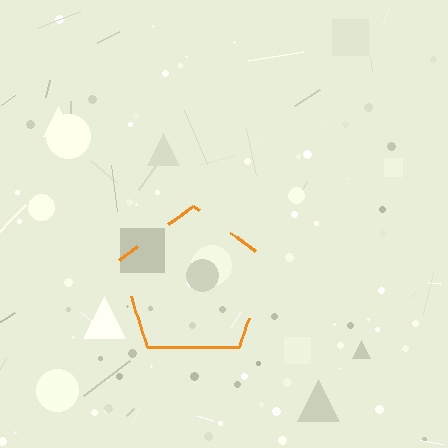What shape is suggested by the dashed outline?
The dashed outline suggests a pentagon.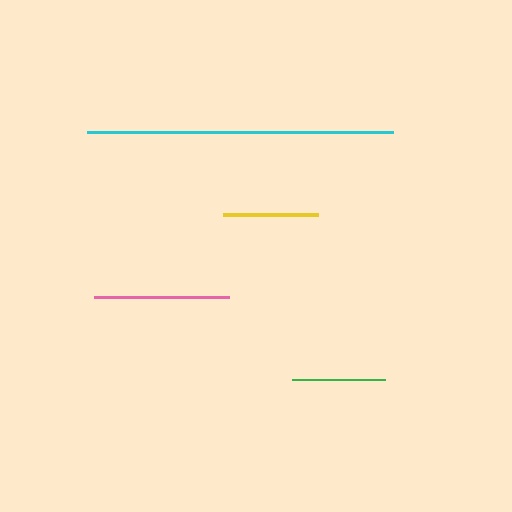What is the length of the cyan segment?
The cyan segment is approximately 306 pixels long.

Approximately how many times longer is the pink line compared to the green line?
The pink line is approximately 1.4 times the length of the green line.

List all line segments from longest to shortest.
From longest to shortest: cyan, pink, yellow, green.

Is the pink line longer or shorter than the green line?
The pink line is longer than the green line.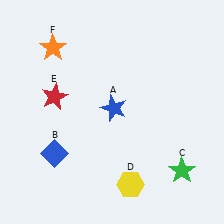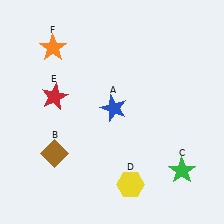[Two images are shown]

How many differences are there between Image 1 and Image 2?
There is 1 difference between the two images.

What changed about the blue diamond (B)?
In Image 1, B is blue. In Image 2, it changed to brown.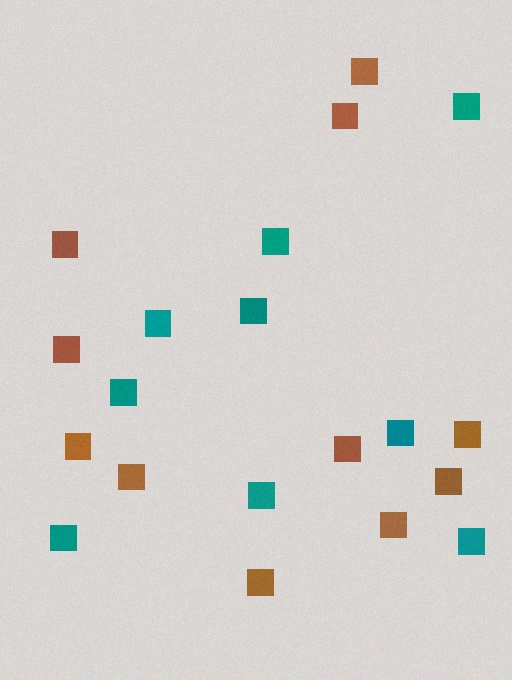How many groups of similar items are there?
There are 2 groups: one group of teal squares (9) and one group of brown squares (11).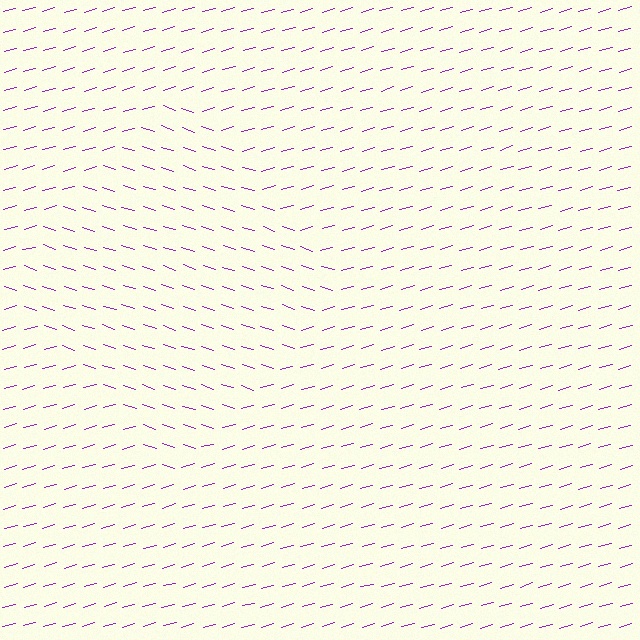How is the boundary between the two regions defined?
The boundary is defined purely by a change in line orientation (approximately 34 degrees difference). All lines are the same color and thickness.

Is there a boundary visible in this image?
Yes, there is a texture boundary formed by a change in line orientation.